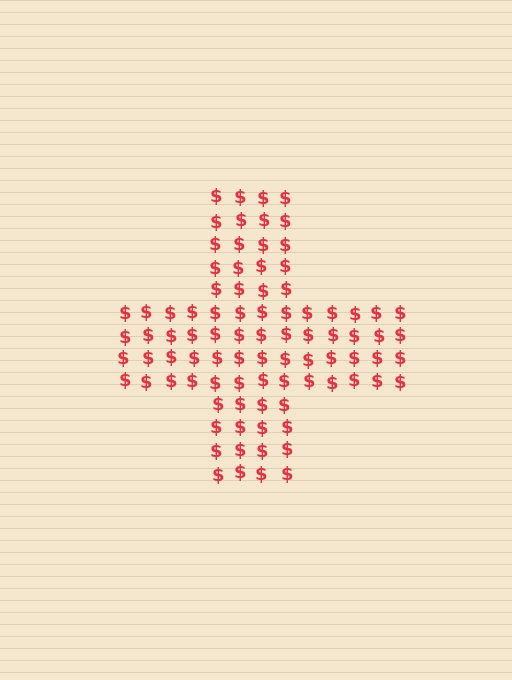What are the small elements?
The small elements are dollar signs.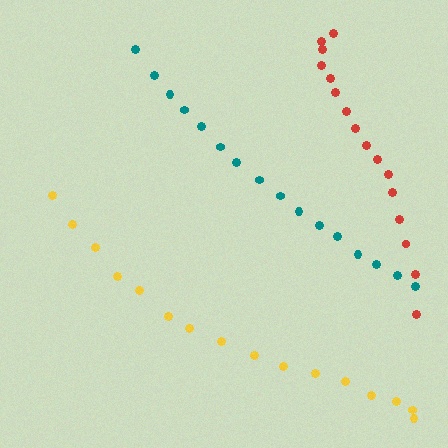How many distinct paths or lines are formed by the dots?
There are 3 distinct paths.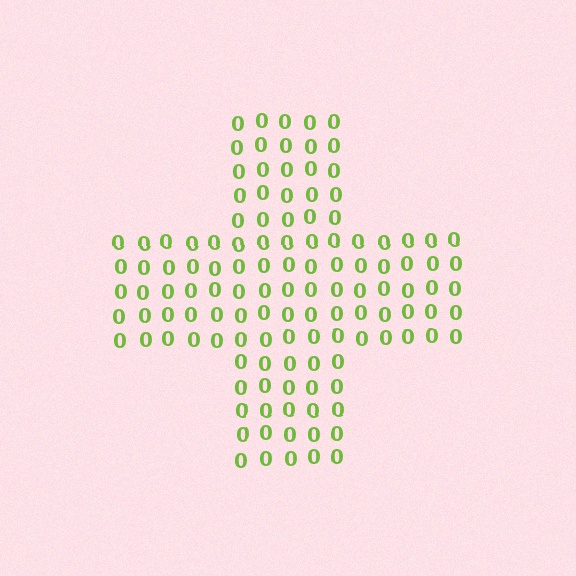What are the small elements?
The small elements are digit 0's.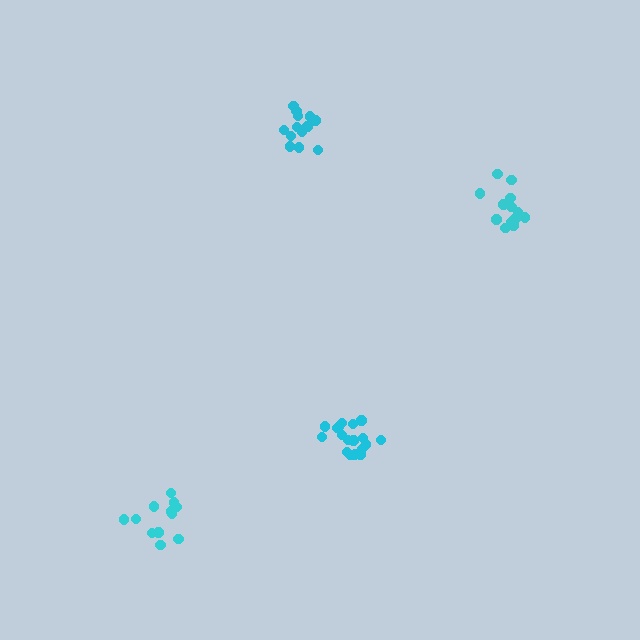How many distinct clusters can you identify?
There are 4 distinct clusters.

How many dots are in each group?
Group 1: 18 dots, Group 2: 16 dots, Group 3: 14 dots, Group 4: 12 dots (60 total).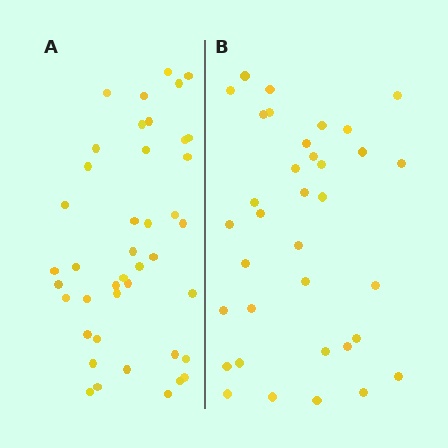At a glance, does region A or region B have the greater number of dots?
Region A (the left region) has more dots.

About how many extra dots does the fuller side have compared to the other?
Region A has roughly 8 or so more dots than region B.